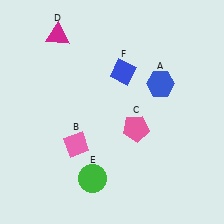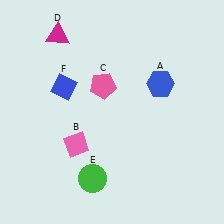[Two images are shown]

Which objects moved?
The objects that moved are: the pink pentagon (C), the blue diamond (F).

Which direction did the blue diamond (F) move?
The blue diamond (F) moved left.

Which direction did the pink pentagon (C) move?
The pink pentagon (C) moved up.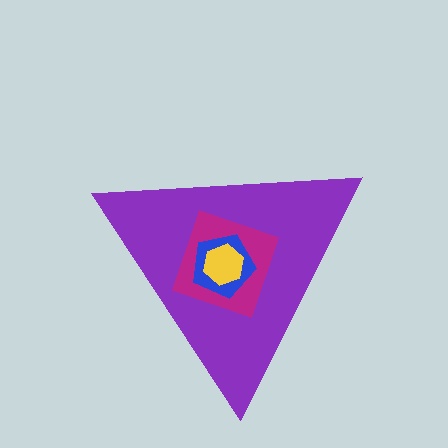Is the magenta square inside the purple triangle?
Yes.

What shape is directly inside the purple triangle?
The magenta square.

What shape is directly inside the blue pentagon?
The yellow hexagon.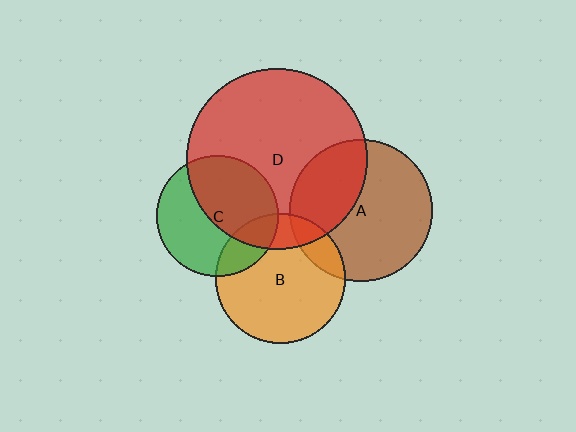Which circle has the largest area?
Circle D (red).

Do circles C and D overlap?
Yes.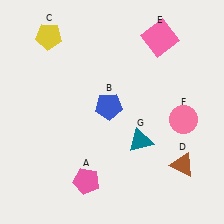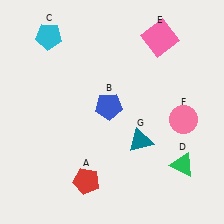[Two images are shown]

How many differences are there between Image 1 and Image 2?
There are 3 differences between the two images.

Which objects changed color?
A changed from pink to red. C changed from yellow to cyan. D changed from brown to green.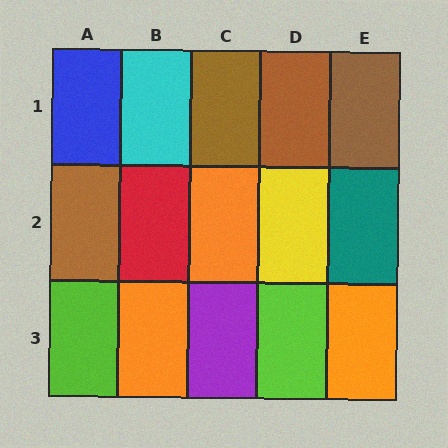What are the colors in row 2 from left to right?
Brown, red, orange, yellow, teal.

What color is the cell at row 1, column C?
Brown.